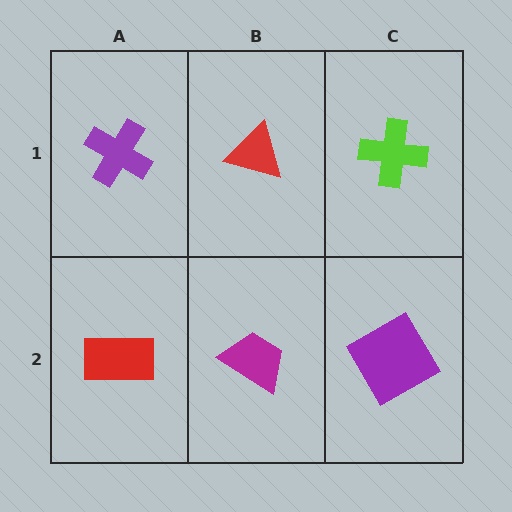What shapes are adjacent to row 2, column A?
A purple cross (row 1, column A), a magenta trapezoid (row 2, column B).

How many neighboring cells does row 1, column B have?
3.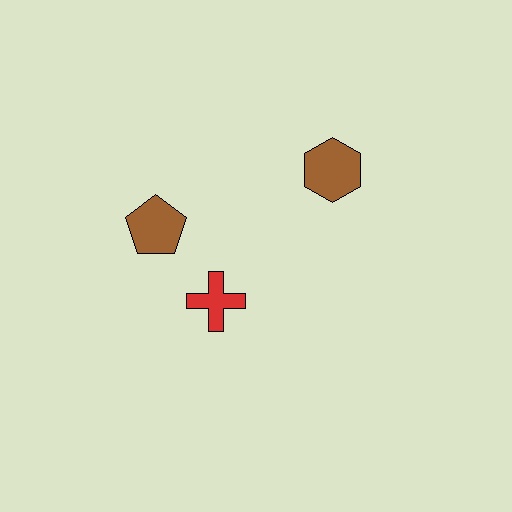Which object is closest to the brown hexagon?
The red cross is closest to the brown hexagon.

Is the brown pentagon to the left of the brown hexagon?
Yes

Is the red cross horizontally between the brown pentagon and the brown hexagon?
Yes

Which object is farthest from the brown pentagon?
The brown hexagon is farthest from the brown pentagon.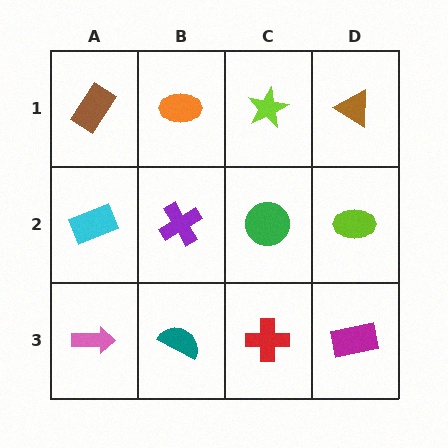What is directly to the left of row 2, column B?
A cyan rectangle.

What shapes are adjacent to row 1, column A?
A cyan rectangle (row 2, column A), an orange ellipse (row 1, column B).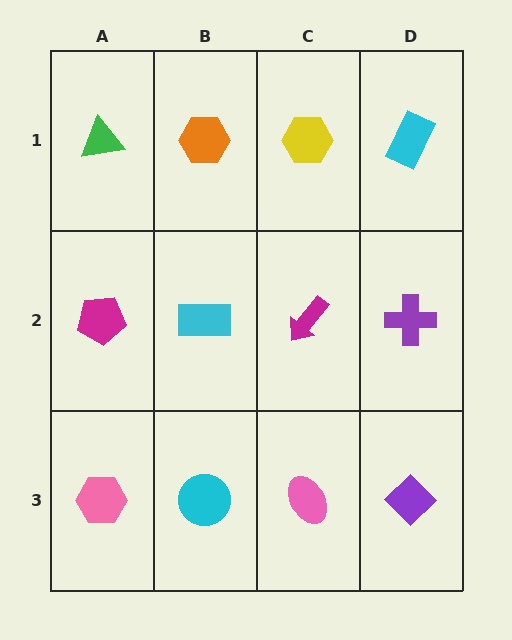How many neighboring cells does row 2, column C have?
4.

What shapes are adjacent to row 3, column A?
A magenta pentagon (row 2, column A), a cyan circle (row 3, column B).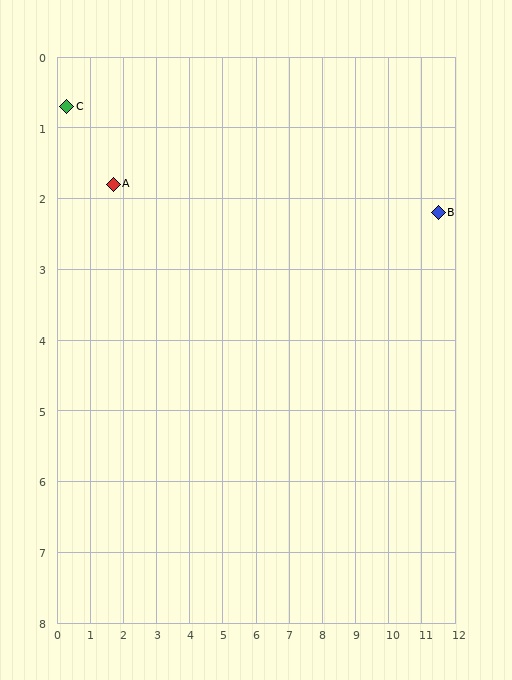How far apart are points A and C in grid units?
Points A and C are about 1.8 grid units apart.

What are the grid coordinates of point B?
Point B is at approximately (11.5, 2.2).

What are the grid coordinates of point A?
Point A is at approximately (1.7, 1.8).